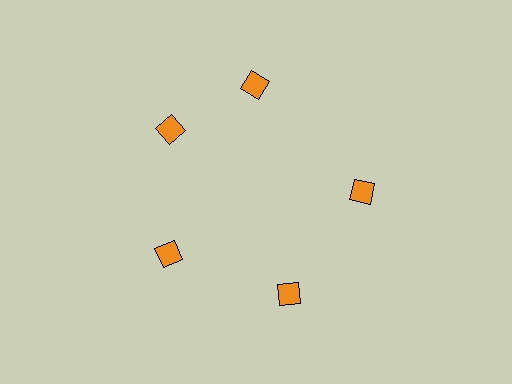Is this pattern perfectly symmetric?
No. The 5 orange diamonds are arranged in a ring, but one element near the 1 o'clock position is rotated out of alignment along the ring, breaking the 5-fold rotational symmetry.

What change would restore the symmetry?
The symmetry would be restored by rotating it back into even spacing with its neighbors so that all 5 diamonds sit at equal angles and equal distance from the center.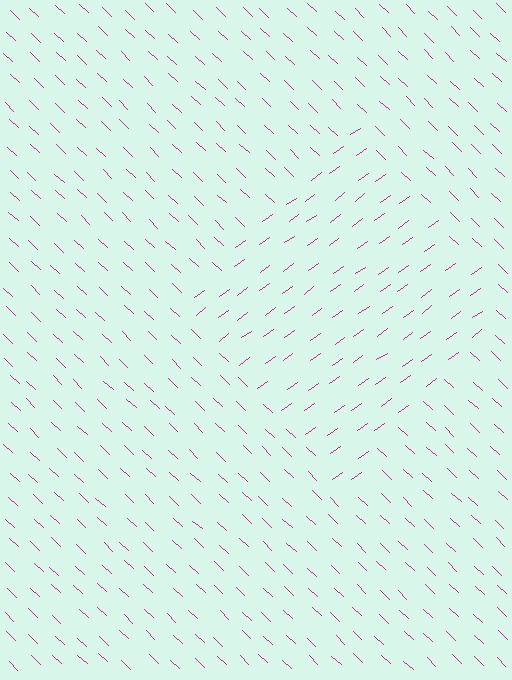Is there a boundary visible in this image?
Yes, there is a texture boundary formed by a change in line orientation.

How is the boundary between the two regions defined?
The boundary is defined purely by a change in line orientation (approximately 79 degrees difference). All lines are the same color and thickness.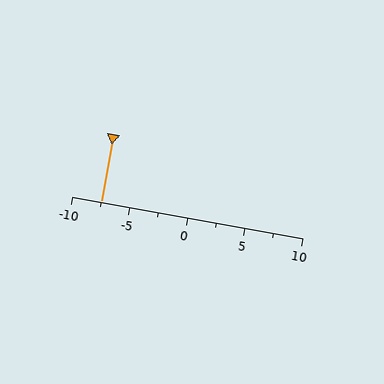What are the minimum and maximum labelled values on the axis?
The axis runs from -10 to 10.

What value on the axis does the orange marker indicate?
The marker indicates approximately -7.5.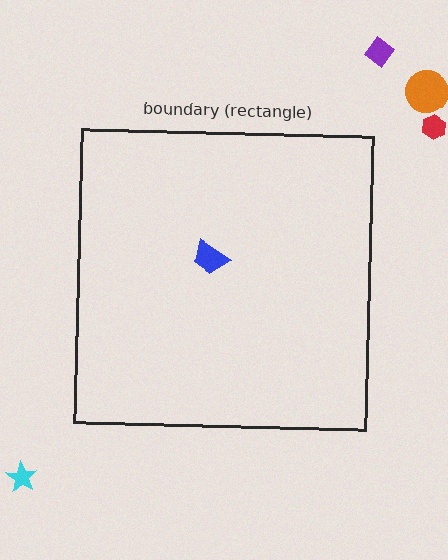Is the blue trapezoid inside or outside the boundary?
Inside.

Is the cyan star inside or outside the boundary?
Outside.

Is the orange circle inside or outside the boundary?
Outside.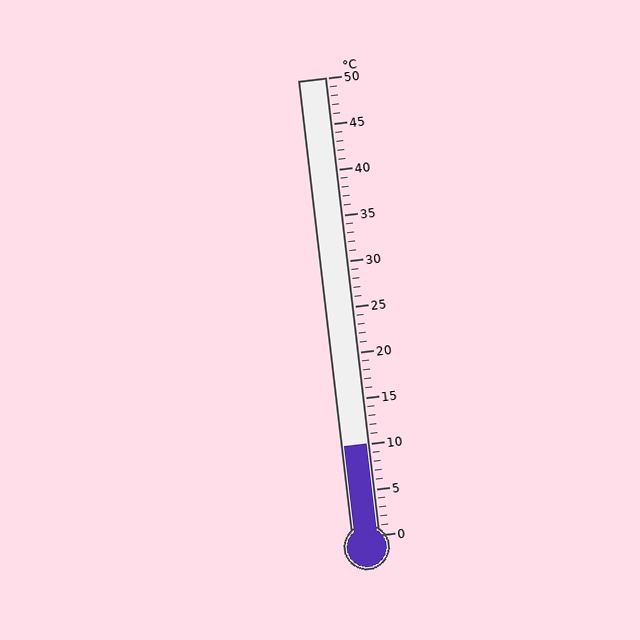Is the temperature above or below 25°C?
The temperature is below 25°C.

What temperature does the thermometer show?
The thermometer shows approximately 10°C.